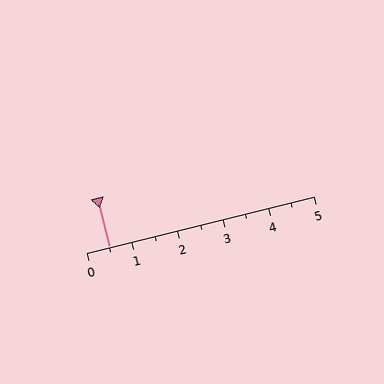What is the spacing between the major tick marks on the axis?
The major ticks are spaced 1 apart.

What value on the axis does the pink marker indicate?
The marker indicates approximately 0.5.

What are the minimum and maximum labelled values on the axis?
The axis runs from 0 to 5.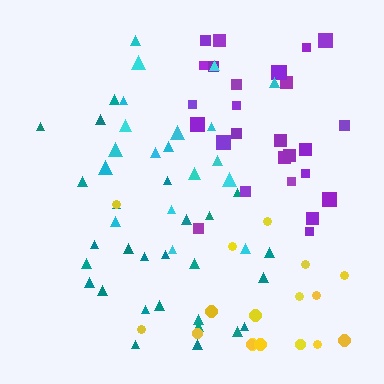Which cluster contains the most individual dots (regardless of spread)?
Teal (27).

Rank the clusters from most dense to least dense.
purple, teal, cyan, yellow.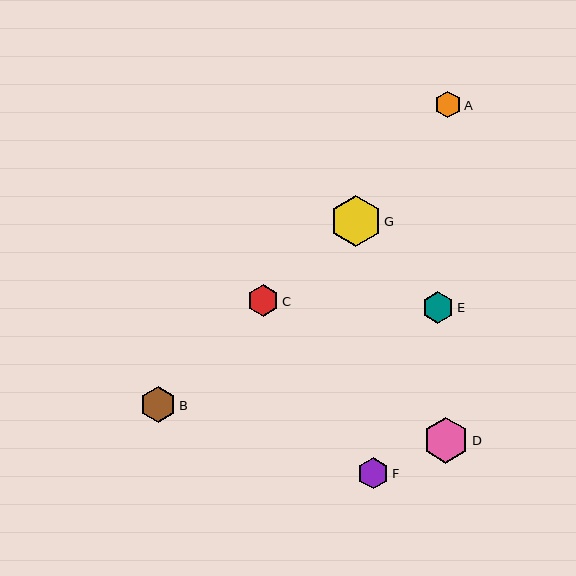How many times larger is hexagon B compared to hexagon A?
Hexagon B is approximately 1.3 times the size of hexagon A.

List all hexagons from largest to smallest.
From largest to smallest: G, D, B, E, C, F, A.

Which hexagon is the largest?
Hexagon G is the largest with a size of approximately 51 pixels.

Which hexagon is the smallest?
Hexagon A is the smallest with a size of approximately 27 pixels.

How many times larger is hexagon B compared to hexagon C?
Hexagon B is approximately 1.1 times the size of hexagon C.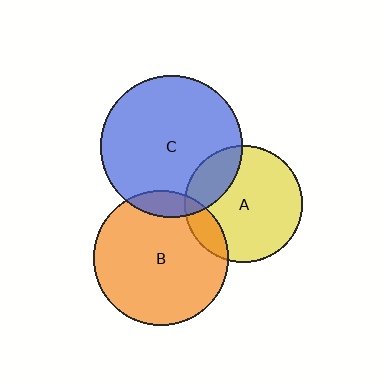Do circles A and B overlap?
Yes.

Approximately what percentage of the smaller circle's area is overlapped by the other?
Approximately 15%.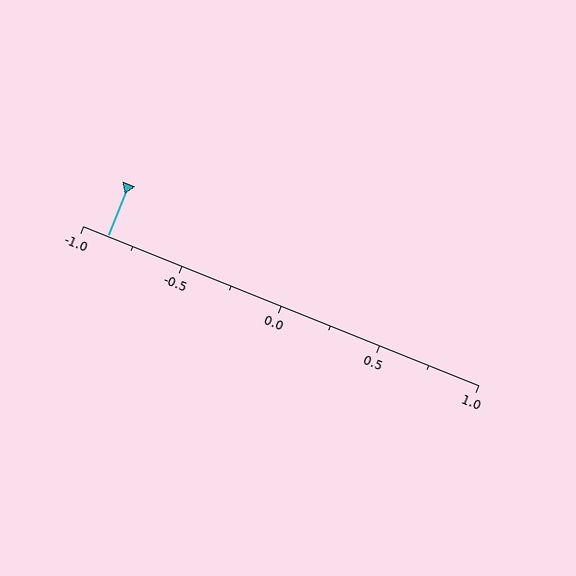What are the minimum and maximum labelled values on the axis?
The axis runs from -1.0 to 1.0.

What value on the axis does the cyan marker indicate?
The marker indicates approximately -0.88.